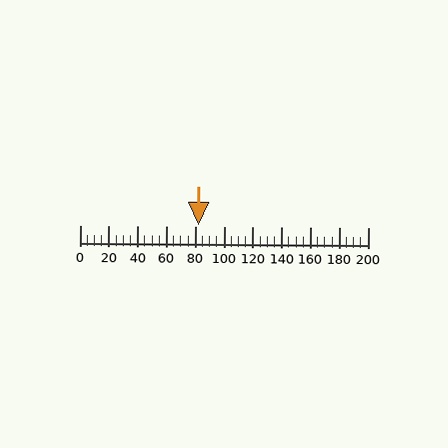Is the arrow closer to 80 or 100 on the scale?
The arrow is closer to 80.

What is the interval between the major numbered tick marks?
The major tick marks are spaced 20 units apart.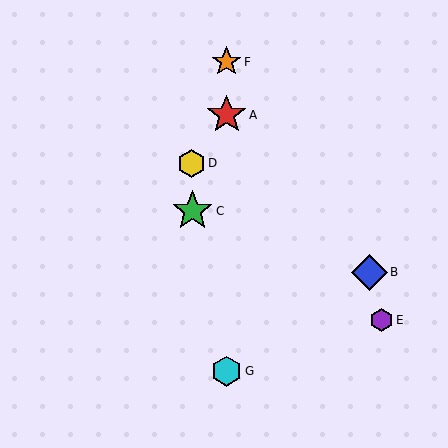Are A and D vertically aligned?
No, A is at x≈227 and D is at x≈191.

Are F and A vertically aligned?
Yes, both are at x≈227.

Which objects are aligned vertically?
Objects A, F, G are aligned vertically.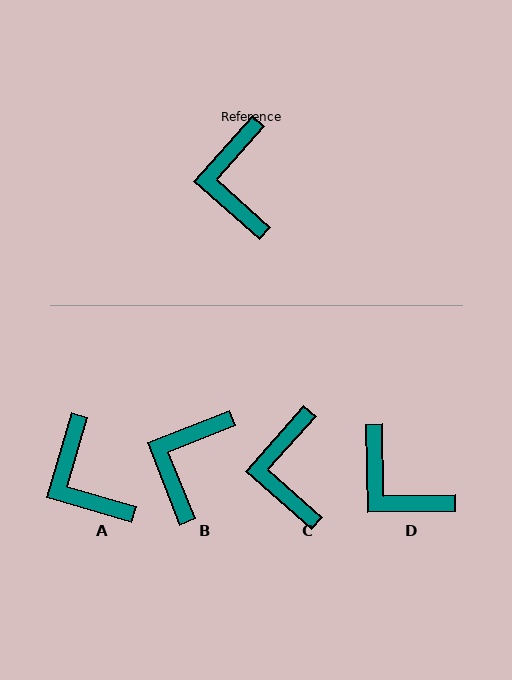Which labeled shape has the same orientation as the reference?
C.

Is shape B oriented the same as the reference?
No, it is off by about 27 degrees.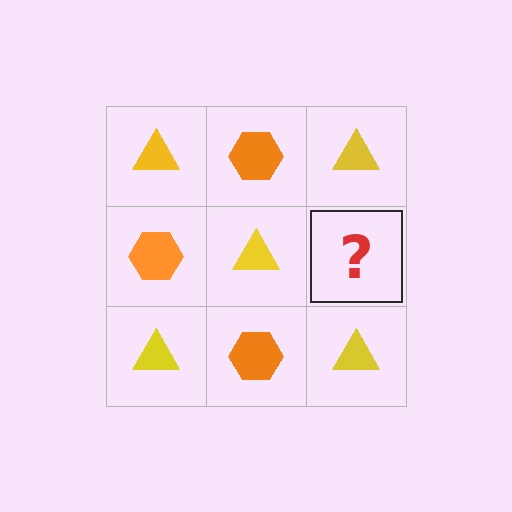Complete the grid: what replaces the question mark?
The question mark should be replaced with an orange hexagon.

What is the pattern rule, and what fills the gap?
The rule is that it alternates yellow triangle and orange hexagon in a checkerboard pattern. The gap should be filled with an orange hexagon.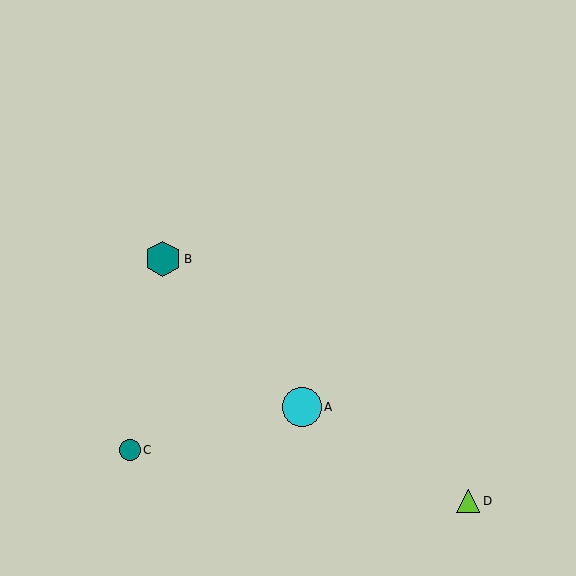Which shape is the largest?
The cyan circle (labeled A) is the largest.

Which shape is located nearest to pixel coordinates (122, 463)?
The teal circle (labeled C) at (130, 450) is nearest to that location.